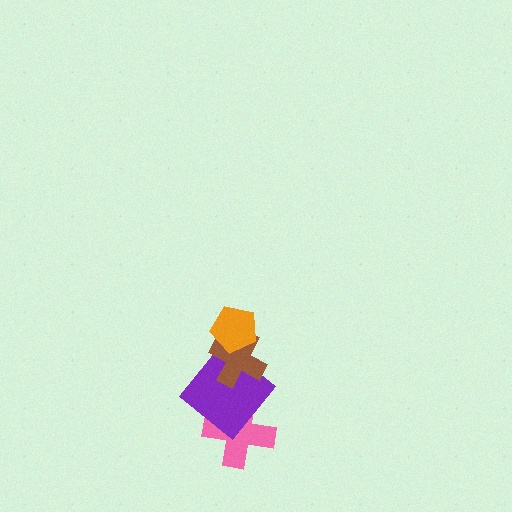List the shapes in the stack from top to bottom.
From top to bottom: the orange pentagon, the brown cross, the purple diamond, the pink cross.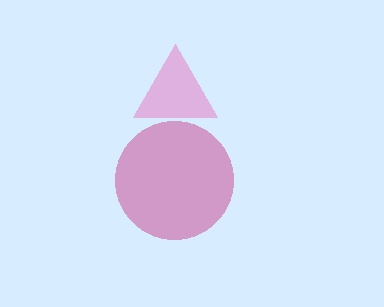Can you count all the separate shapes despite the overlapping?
Yes, there are 2 separate shapes.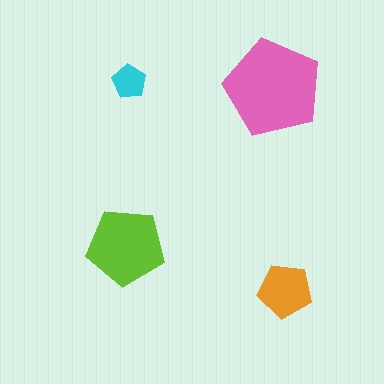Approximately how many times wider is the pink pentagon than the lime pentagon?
About 1.5 times wider.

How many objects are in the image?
There are 4 objects in the image.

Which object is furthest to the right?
The orange pentagon is rightmost.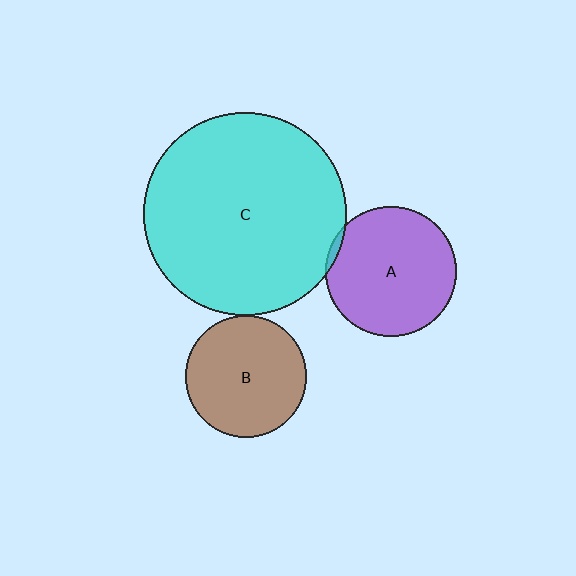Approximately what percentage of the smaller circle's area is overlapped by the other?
Approximately 5%.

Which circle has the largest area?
Circle C (cyan).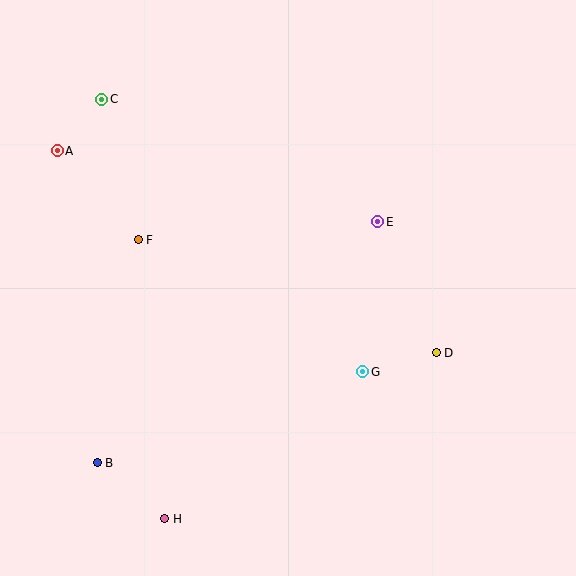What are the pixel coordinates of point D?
Point D is at (436, 353).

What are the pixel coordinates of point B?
Point B is at (97, 463).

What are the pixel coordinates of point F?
Point F is at (138, 240).